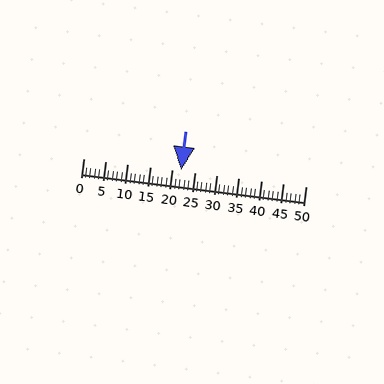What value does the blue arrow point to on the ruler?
The blue arrow points to approximately 22.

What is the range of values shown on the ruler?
The ruler shows values from 0 to 50.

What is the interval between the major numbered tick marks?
The major tick marks are spaced 5 units apart.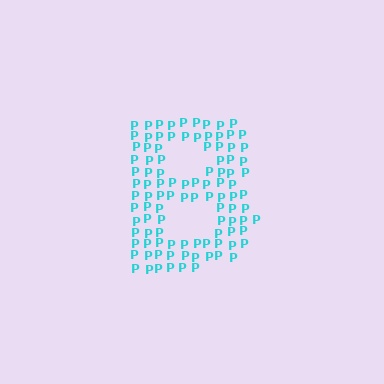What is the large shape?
The large shape is the letter B.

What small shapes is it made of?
It is made of small letter P's.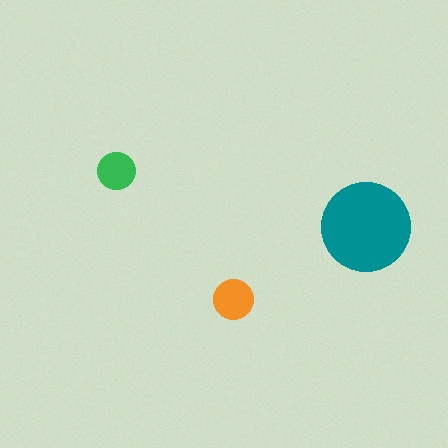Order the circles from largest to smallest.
the teal one, the orange one, the green one.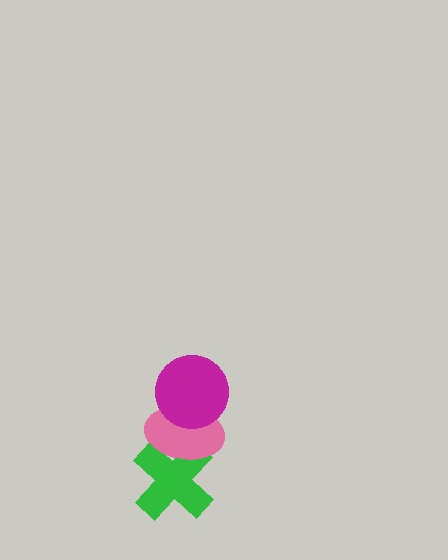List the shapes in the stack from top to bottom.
From top to bottom: the magenta circle, the pink ellipse, the green cross.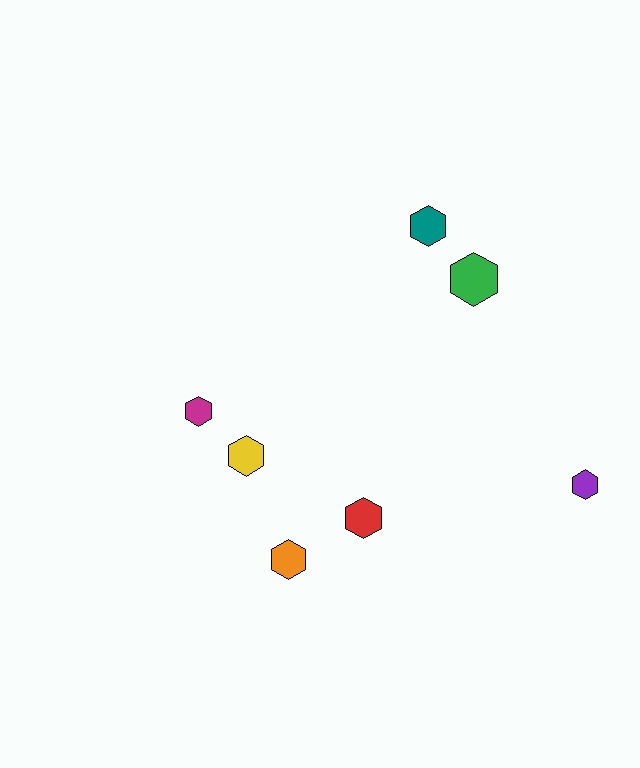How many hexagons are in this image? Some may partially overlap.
There are 7 hexagons.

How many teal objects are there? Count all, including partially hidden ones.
There is 1 teal object.